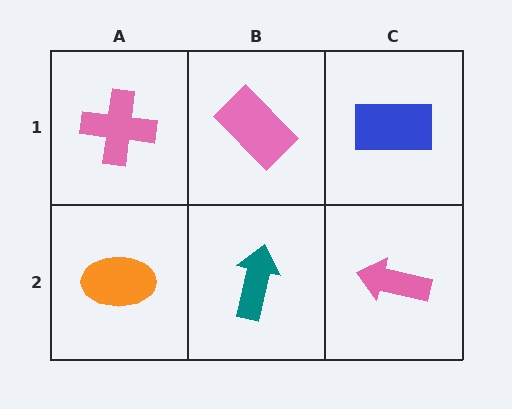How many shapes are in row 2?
3 shapes.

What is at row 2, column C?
A pink arrow.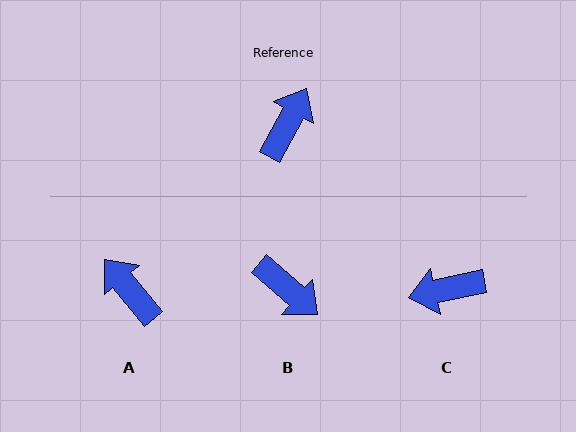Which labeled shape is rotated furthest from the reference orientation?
C, about 130 degrees away.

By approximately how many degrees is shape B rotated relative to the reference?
Approximately 103 degrees clockwise.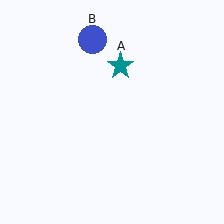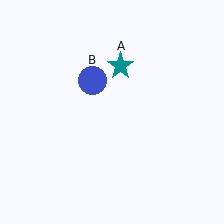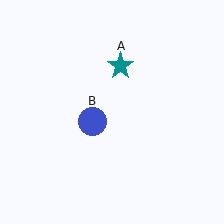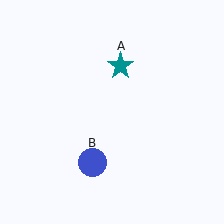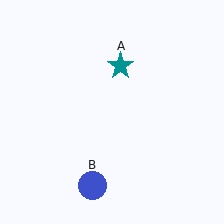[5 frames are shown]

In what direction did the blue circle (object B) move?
The blue circle (object B) moved down.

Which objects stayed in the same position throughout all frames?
Teal star (object A) remained stationary.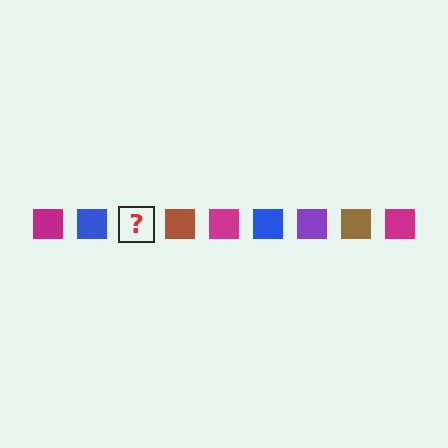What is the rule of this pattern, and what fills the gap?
The rule is that the pattern cycles through magenta, blue, purple, brown squares. The gap should be filled with a purple square.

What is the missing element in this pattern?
The missing element is a purple square.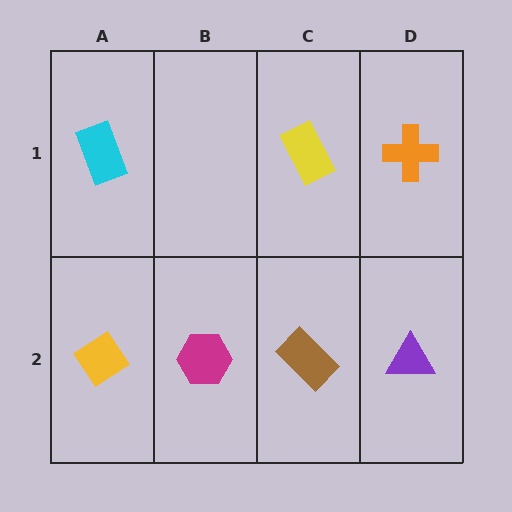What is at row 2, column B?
A magenta hexagon.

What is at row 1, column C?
A yellow rectangle.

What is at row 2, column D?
A purple triangle.